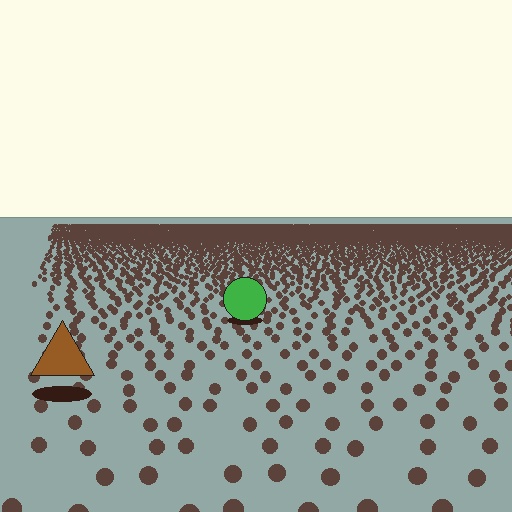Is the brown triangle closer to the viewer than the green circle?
Yes. The brown triangle is closer — you can tell from the texture gradient: the ground texture is coarser near it.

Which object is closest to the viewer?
The brown triangle is closest. The texture marks near it are larger and more spread out.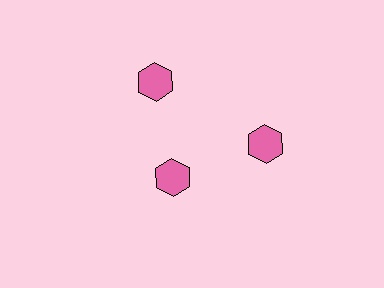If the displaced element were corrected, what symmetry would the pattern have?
It would have 3-fold rotational symmetry — the pattern would map onto itself every 120 degrees.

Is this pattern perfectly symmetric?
No. The 3 pink hexagons are arranged in a ring, but one element near the 7 o'clock position is pulled inward toward the center, breaking the 3-fold rotational symmetry.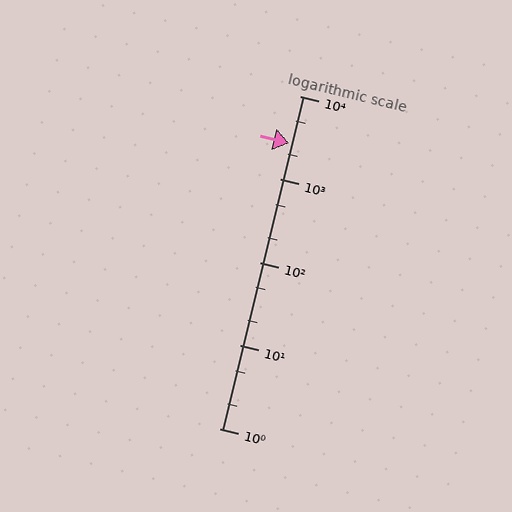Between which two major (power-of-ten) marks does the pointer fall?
The pointer is between 1000 and 10000.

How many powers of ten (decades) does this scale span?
The scale spans 4 decades, from 1 to 10000.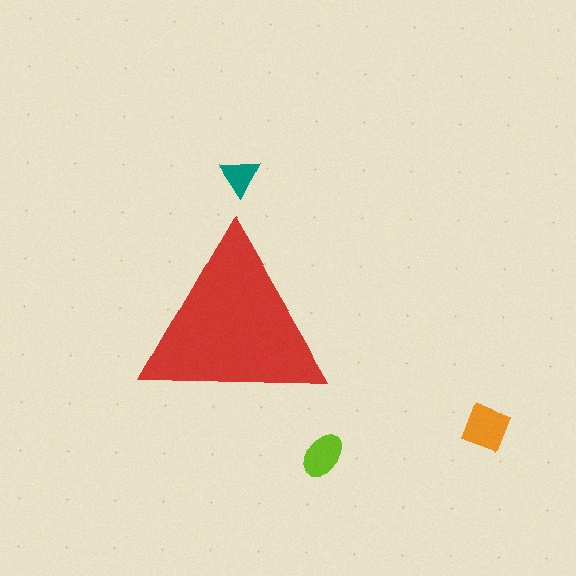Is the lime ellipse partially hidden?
No, the lime ellipse is fully visible.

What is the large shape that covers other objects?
A red triangle.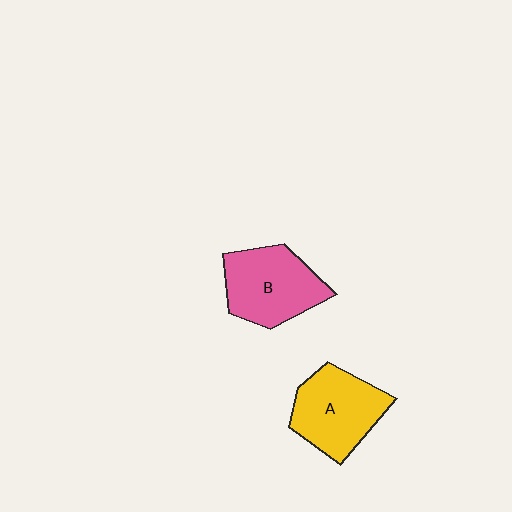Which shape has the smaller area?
Shape A (yellow).